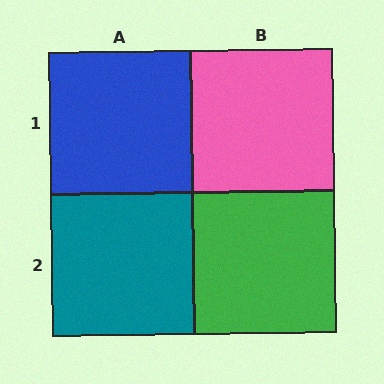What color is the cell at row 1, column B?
Pink.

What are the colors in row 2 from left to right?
Teal, green.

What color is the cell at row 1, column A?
Blue.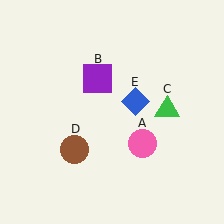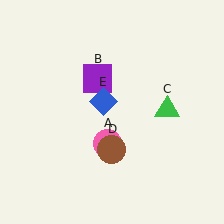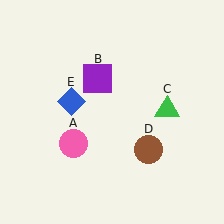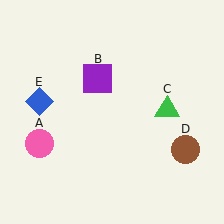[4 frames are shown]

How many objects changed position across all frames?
3 objects changed position: pink circle (object A), brown circle (object D), blue diamond (object E).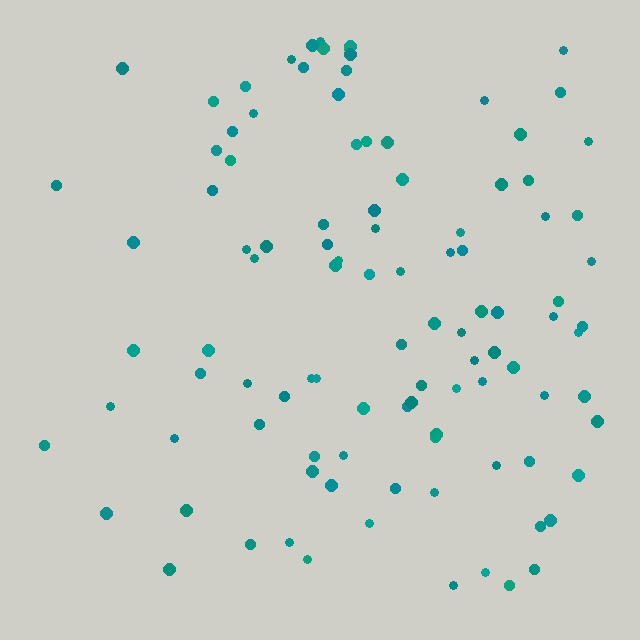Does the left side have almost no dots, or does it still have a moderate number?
Still a moderate number, just noticeably fewer than the right.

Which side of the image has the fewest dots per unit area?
The left.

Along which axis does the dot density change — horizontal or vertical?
Horizontal.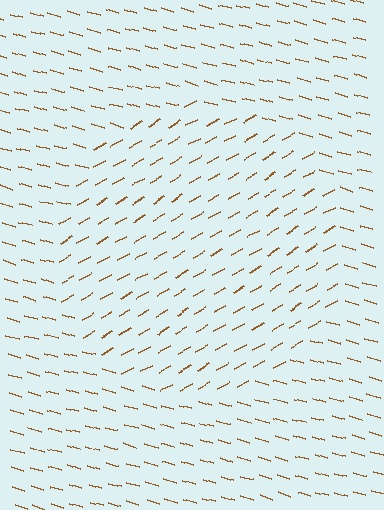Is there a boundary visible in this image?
Yes, there is a texture boundary formed by a change in line orientation.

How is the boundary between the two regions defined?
The boundary is defined purely by a change in line orientation (approximately 45 degrees difference). All lines are the same color and thickness.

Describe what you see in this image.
The image is filled with small brown line segments. A circle region in the image has lines oriented differently from the surrounding lines, creating a visible texture boundary.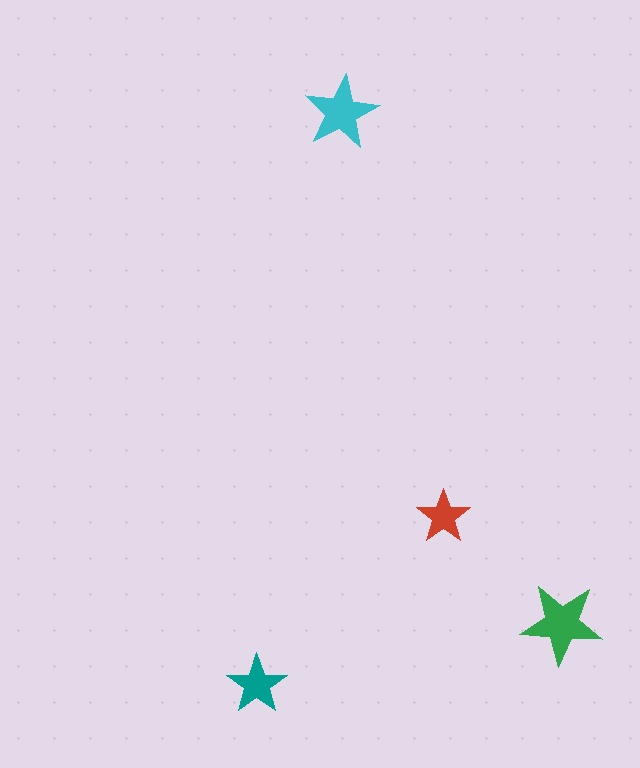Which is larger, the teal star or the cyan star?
The cyan one.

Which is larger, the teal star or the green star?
The green one.